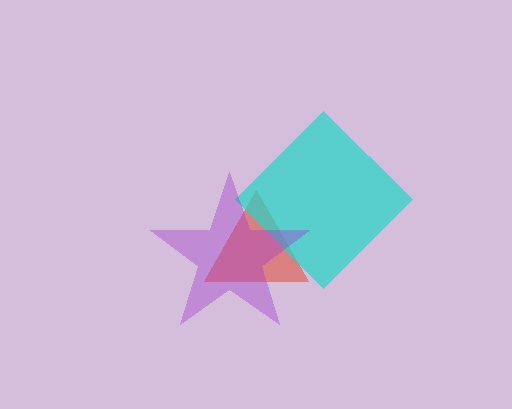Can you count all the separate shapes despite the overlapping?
Yes, there are 3 separate shapes.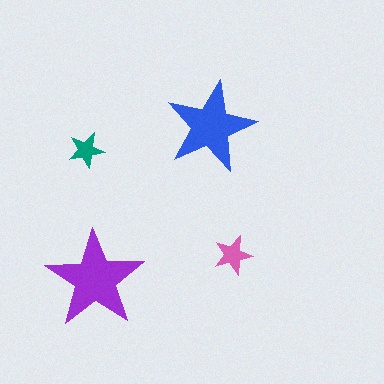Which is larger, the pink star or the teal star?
The pink one.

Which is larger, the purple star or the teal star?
The purple one.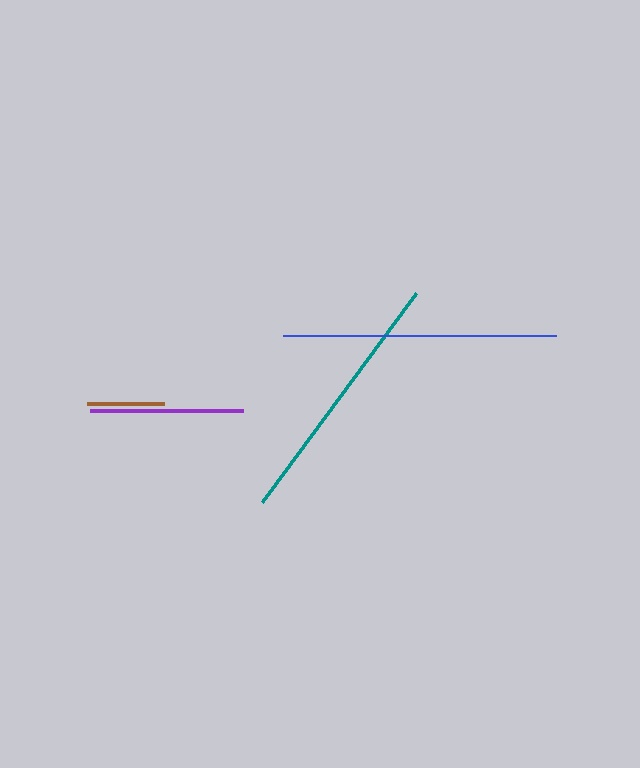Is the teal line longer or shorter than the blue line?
The blue line is longer than the teal line.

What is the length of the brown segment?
The brown segment is approximately 77 pixels long.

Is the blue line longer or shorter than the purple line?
The blue line is longer than the purple line.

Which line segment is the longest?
The blue line is the longest at approximately 274 pixels.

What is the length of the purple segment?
The purple segment is approximately 154 pixels long.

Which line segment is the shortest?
The brown line is the shortest at approximately 77 pixels.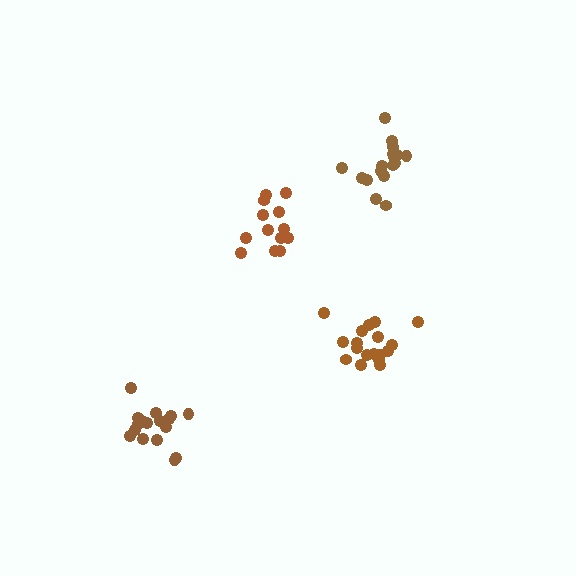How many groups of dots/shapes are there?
There are 4 groups.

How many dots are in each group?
Group 1: 13 dots, Group 2: 18 dots, Group 3: 18 dots, Group 4: 17 dots (66 total).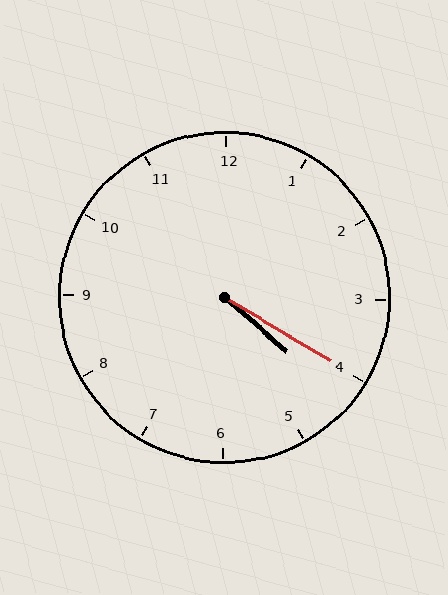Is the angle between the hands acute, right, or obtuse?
It is acute.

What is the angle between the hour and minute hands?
Approximately 10 degrees.